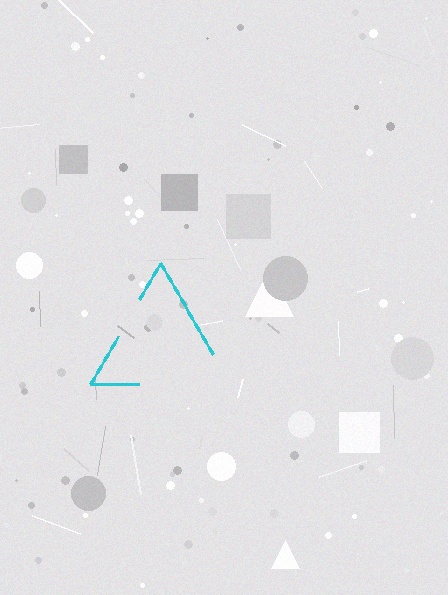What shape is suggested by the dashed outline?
The dashed outline suggests a triangle.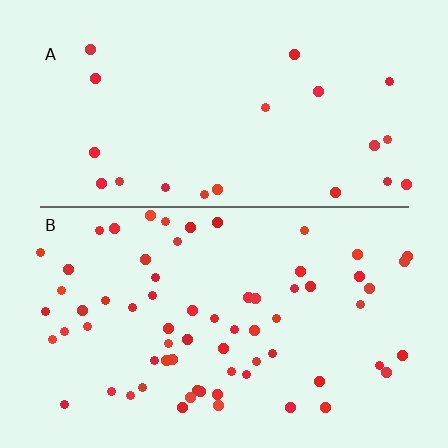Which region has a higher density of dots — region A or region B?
B (the bottom).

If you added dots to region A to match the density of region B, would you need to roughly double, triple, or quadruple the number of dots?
Approximately triple.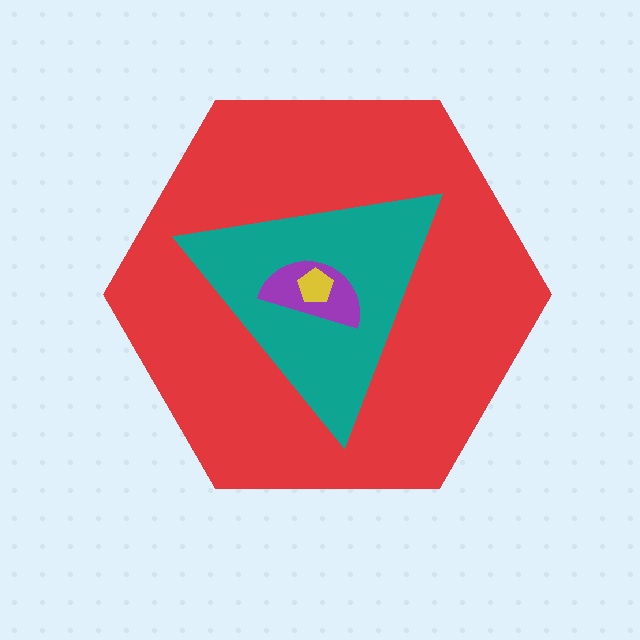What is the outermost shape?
The red hexagon.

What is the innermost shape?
The yellow pentagon.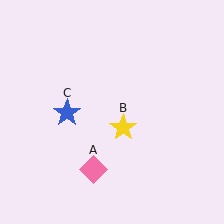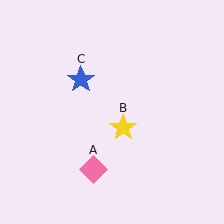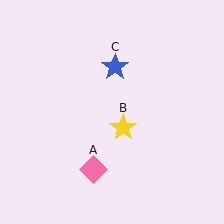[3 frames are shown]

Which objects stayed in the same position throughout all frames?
Pink diamond (object A) and yellow star (object B) remained stationary.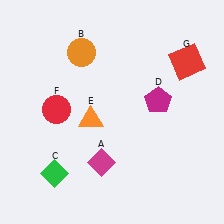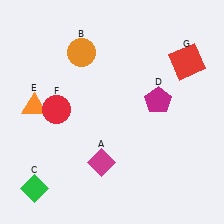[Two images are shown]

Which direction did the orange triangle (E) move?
The orange triangle (E) moved left.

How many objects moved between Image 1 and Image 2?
2 objects moved between the two images.